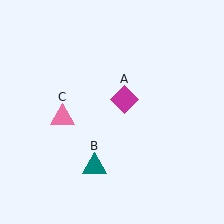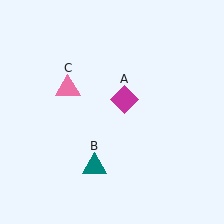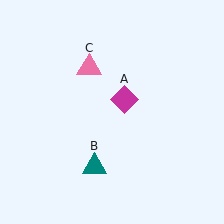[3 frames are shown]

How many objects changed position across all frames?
1 object changed position: pink triangle (object C).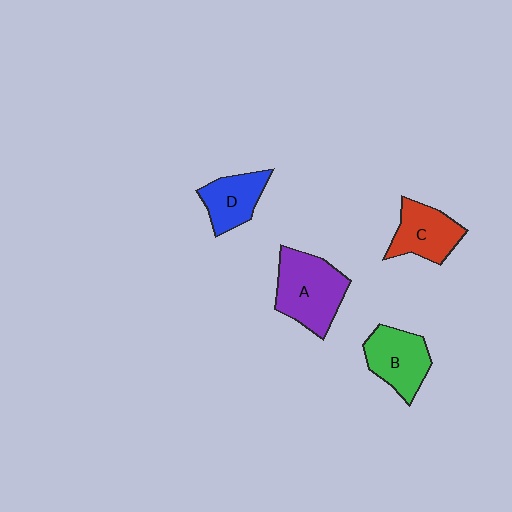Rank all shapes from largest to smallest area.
From largest to smallest: A (purple), B (green), C (red), D (blue).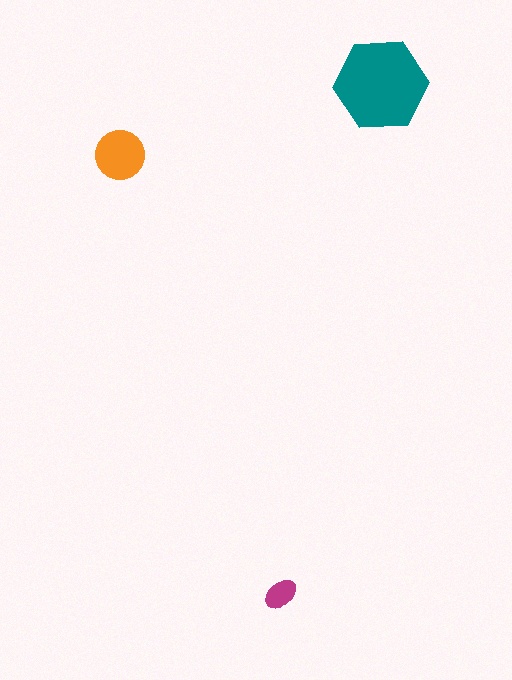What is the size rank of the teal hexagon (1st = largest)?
1st.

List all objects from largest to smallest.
The teal hexagon, the orange circle, the magenta ellipse.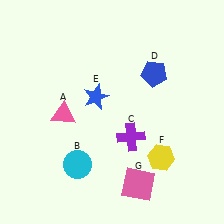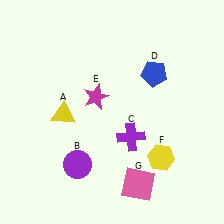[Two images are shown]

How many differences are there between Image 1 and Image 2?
There are 3 differences between the two images.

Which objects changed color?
A changed from pink to yellow. B changed from cyan to purple. E changed from blue to magenta.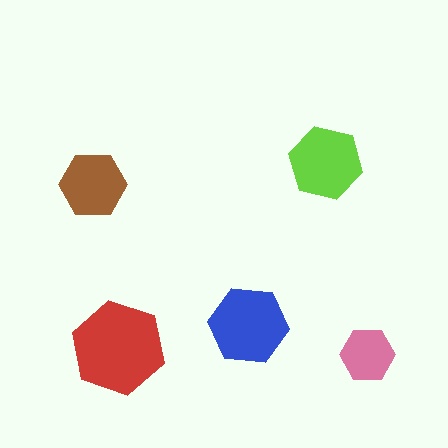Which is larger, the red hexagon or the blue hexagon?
The red one.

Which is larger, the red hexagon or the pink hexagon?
The red one.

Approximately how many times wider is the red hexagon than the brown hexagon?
About 1.5 times wider.